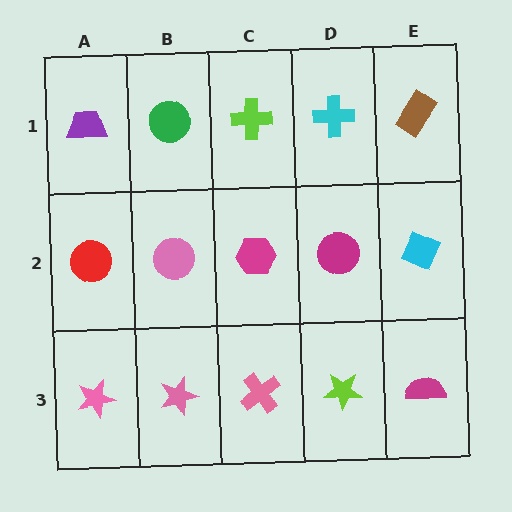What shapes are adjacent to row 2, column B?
A green circle (row 1, column B), a pink star (row 3, column B), a red circle (row 2, column A), a magenta hexagon (row 2, column C).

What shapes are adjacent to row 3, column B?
A pink circle (row 2, column B), a pink star (row 3, column A), a pink cross (row 3, column C).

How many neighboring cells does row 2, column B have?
4.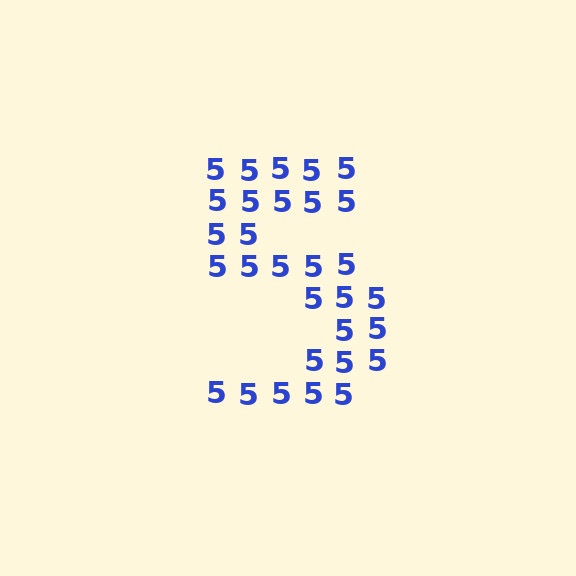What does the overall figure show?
The overall figure shows the digit 5.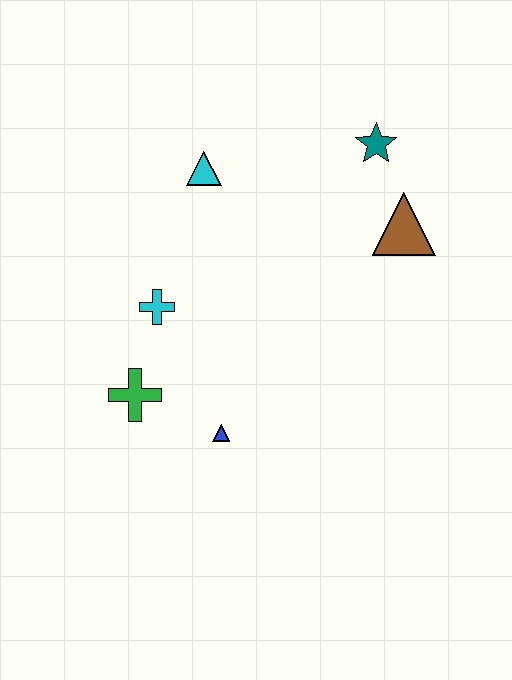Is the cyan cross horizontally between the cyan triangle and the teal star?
No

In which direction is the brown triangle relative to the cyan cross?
The brown triangle is to the right of the cyan cross.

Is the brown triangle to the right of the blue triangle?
Yes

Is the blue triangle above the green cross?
No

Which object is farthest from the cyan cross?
The teal star is farthest from the cyan cross.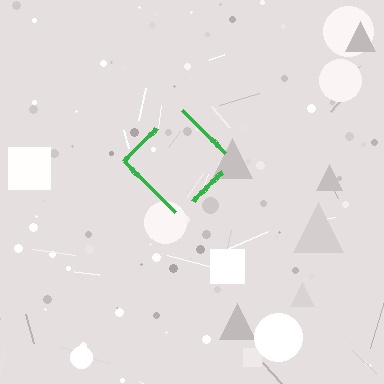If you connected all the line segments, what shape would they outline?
They would outline a diamond.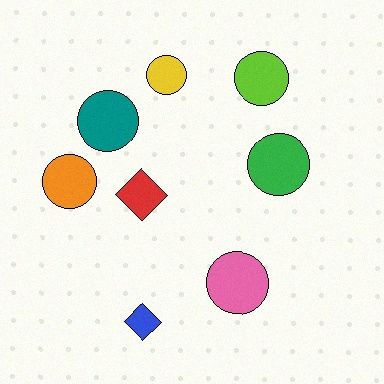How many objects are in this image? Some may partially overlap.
There are 8 objects.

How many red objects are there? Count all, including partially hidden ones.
There is 1 red object.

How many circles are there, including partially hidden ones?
There are 6 circles.